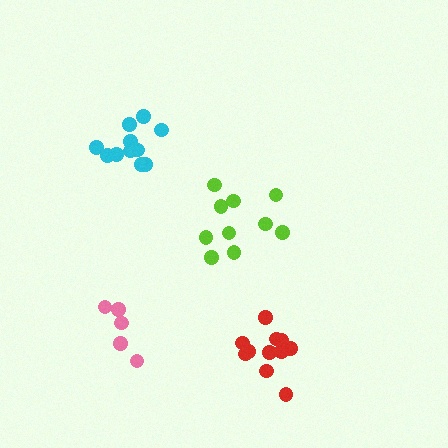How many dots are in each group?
Group 1: 11 dots, Group 2: 11 dots, Group 3: 10 dots, Group 4: 5 dots (37 total).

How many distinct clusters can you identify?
There are 4 distinct clusters.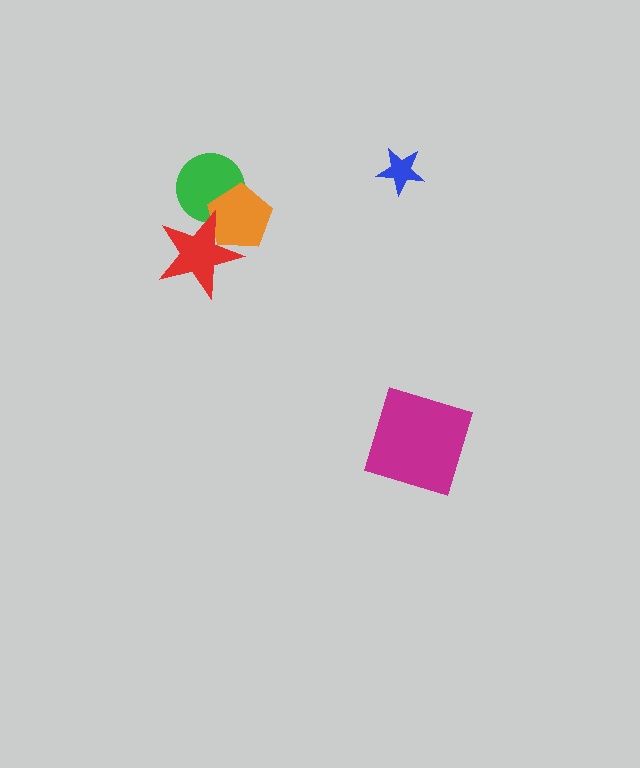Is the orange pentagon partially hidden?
Yes, it is partially covered by another shape.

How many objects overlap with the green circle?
2 objects overlap with the green circle.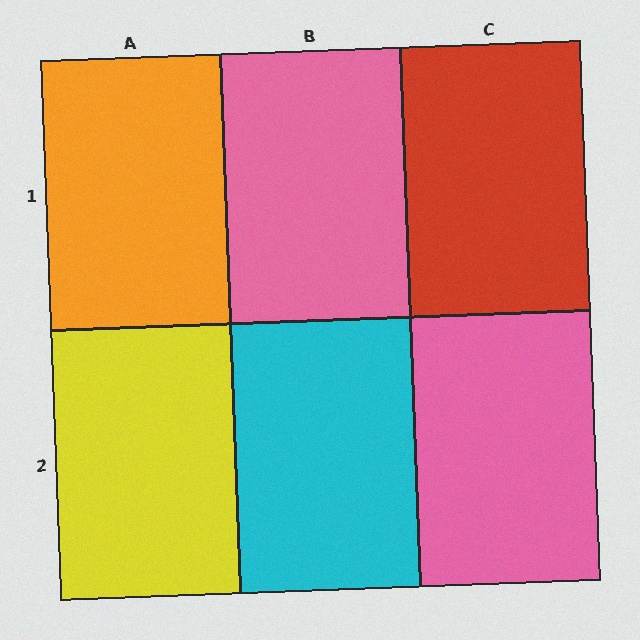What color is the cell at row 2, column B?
Cyan.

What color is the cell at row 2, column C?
Pink.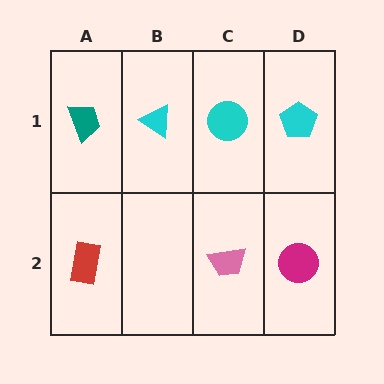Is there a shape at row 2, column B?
No, that cell is empty.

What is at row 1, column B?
A cyan triangle.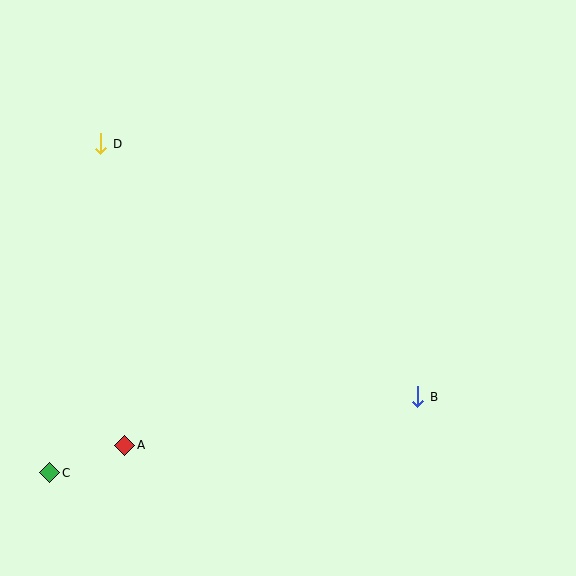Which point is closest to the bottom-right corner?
Point B is closest to the bottom-right corner.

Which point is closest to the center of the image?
Point B at (418, 397) is closest to the center.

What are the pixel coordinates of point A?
Point A is at (124, 445).